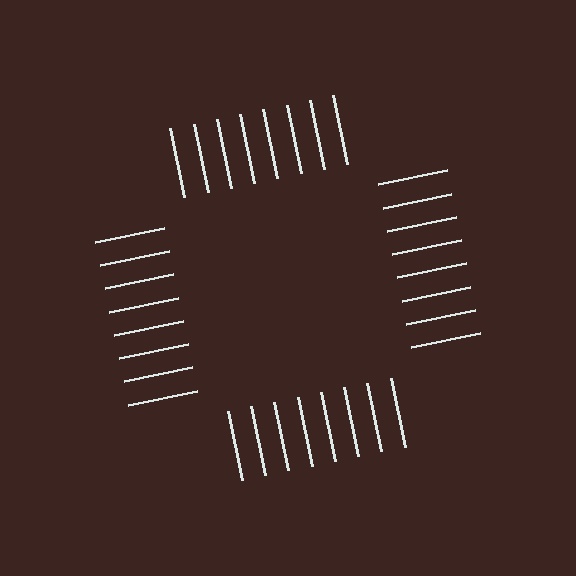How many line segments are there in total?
32 — 8 along each of the 4 edges.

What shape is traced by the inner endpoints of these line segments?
An illusory square — the line segments terminate on its edges but no continuous stroke is drawn.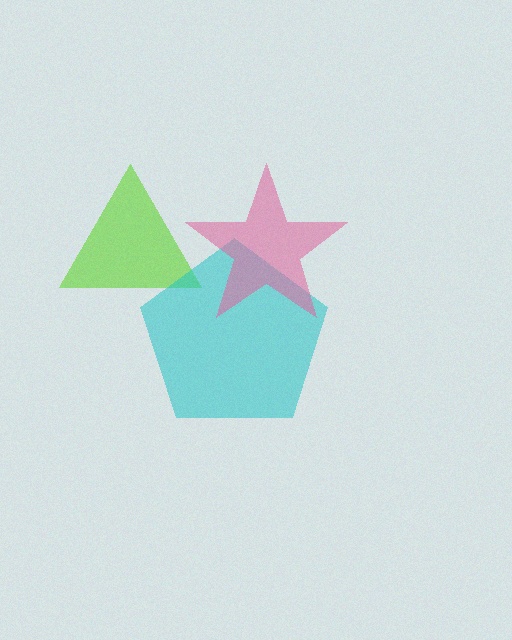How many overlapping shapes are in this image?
There are 3 overlapping shapes in the image.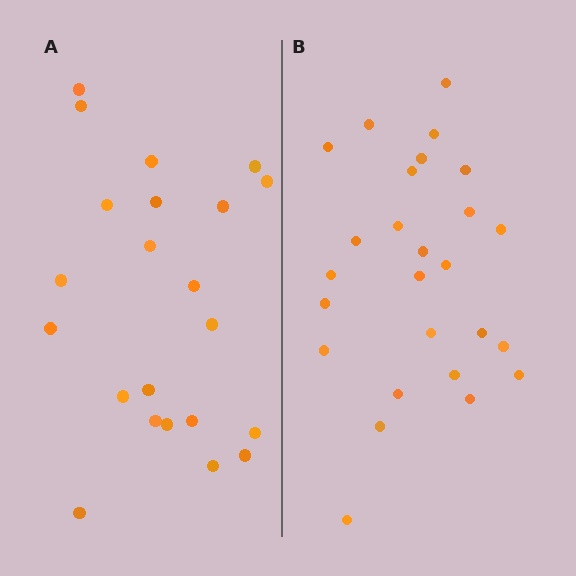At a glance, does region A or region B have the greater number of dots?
Region B (the right region) has more dots.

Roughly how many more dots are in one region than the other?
Region B has about 4 more dots than region A.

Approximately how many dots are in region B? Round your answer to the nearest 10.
About 30 dots. (The exact count is 26, which rounds to 30.)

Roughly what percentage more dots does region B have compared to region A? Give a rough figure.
About 20% more.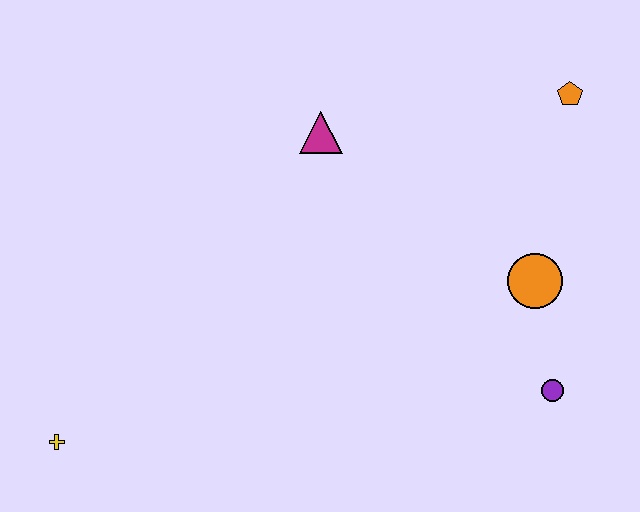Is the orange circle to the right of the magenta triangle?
Yes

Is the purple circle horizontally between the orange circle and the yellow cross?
No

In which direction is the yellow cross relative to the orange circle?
The yellow cross is to the left of the orange circle.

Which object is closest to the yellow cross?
The magenta triangle is closest to the yellow cross.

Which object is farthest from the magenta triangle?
The yellow cross is farthest from the magenta triangle.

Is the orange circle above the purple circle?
Yes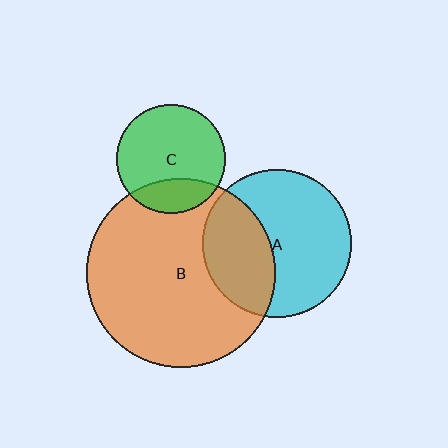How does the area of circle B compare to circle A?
Approximately 1.6 times.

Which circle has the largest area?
Circle B (orange).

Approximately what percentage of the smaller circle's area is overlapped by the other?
Approximately 35%.